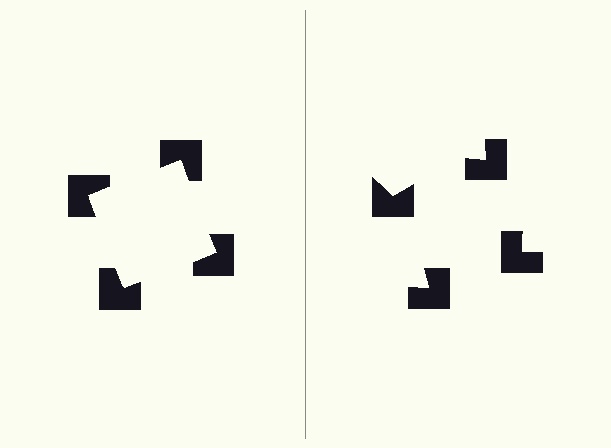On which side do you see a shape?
An illusory square appears on the left side. On the right side the wedge cuts are rotated, so no coherent shape forms.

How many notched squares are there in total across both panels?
8 — 4 on each side.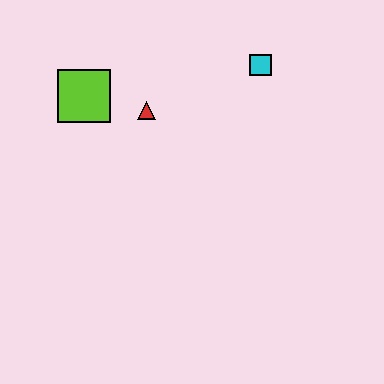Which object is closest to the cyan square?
The red triangle is closest to the cyan square.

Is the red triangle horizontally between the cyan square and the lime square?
Yes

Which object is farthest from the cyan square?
The lime square is farthest from the cyan square.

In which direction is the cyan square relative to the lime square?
The cyan square is to the right of the lime square.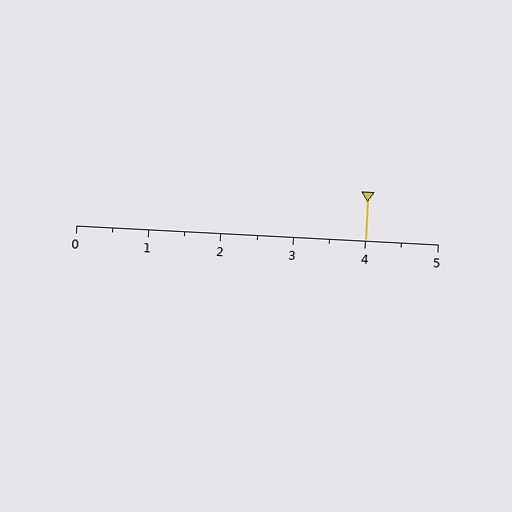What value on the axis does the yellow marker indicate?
The marker indicates approximately 4.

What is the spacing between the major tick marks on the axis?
The major ticks are spaced 1 apart.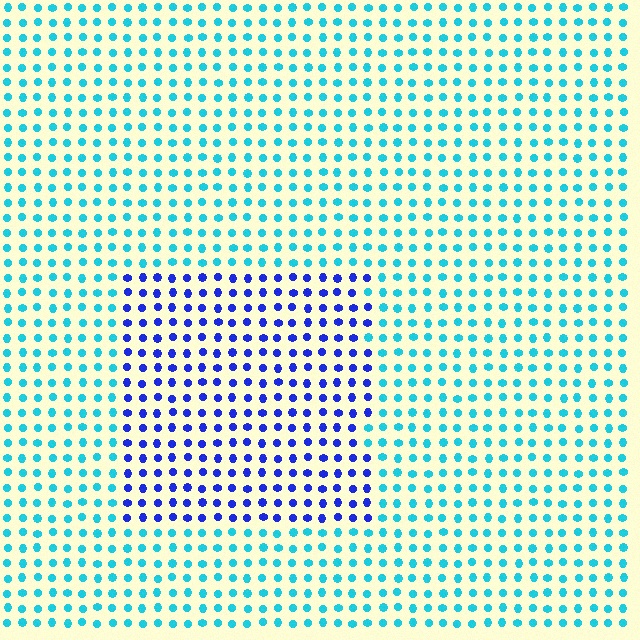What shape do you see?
I see a rectangle.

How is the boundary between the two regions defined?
The boundary is defined purely by a slight shift in hue (about 51 degrees). Spacing, size, and orientation are identical on both sides.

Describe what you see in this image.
The image is filled with small cyan elements in a uniform arrangement. A rectangle-shaped region is visible where the elements are tinted to a slightly different hue, forming a subtle color boundary.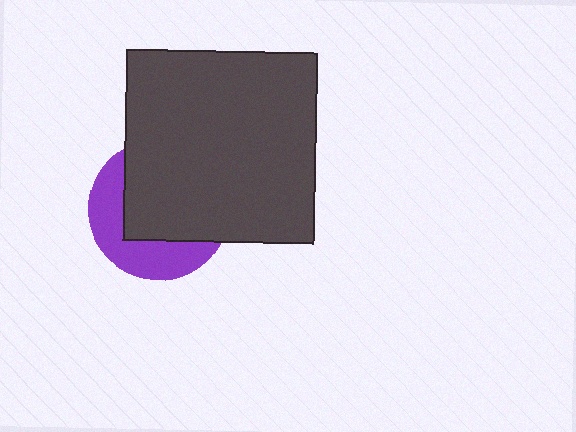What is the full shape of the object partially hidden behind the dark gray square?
The partially hidden object is a purple circle.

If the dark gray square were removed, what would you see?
You would see the complete purple circle.